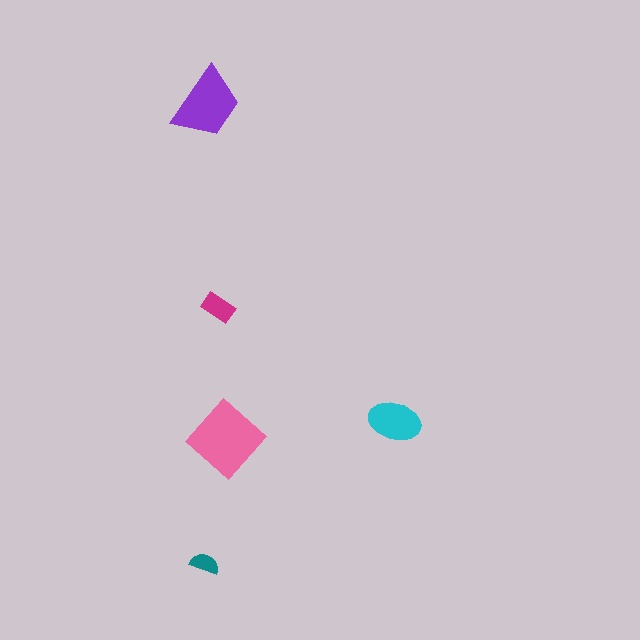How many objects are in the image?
There are 5 objects in the image.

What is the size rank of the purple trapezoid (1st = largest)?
2nd.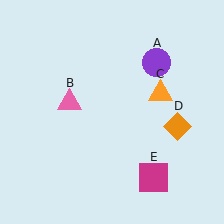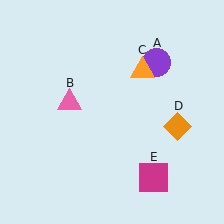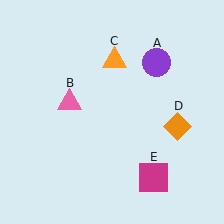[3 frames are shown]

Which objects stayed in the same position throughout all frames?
Purple circle (object A) and pink triangle (object B) and orange diamond (object D) and magenta square (object E) remained stationary.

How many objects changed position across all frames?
1 object changed position: orange triangle (object C).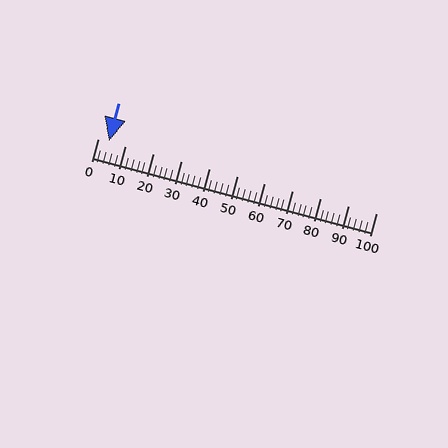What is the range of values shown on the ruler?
The ruler shows values from 0 to 100.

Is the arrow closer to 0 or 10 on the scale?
The arrow is closer to 0.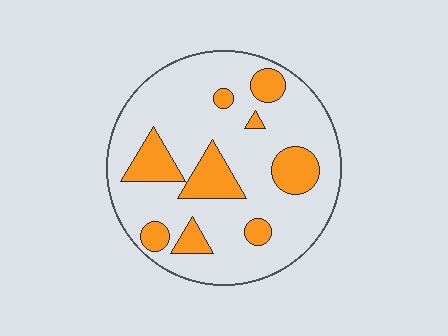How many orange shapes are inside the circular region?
9.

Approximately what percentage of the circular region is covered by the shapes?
Approximately 20%.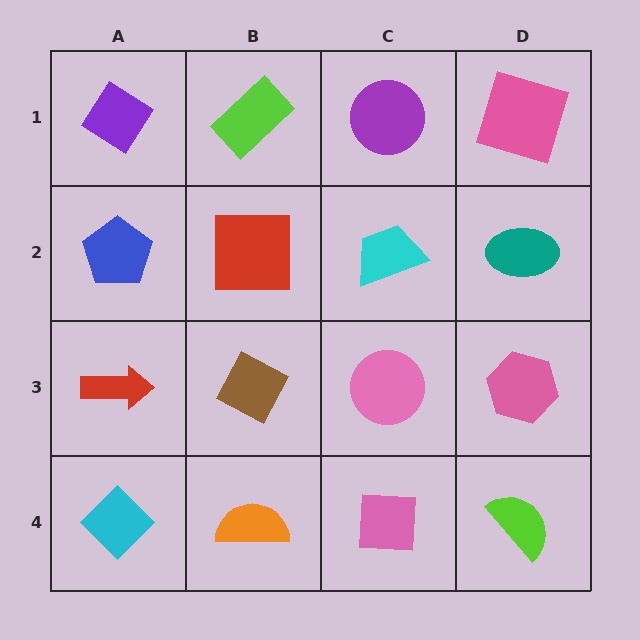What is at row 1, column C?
A purple circle.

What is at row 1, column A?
A purple diamond.